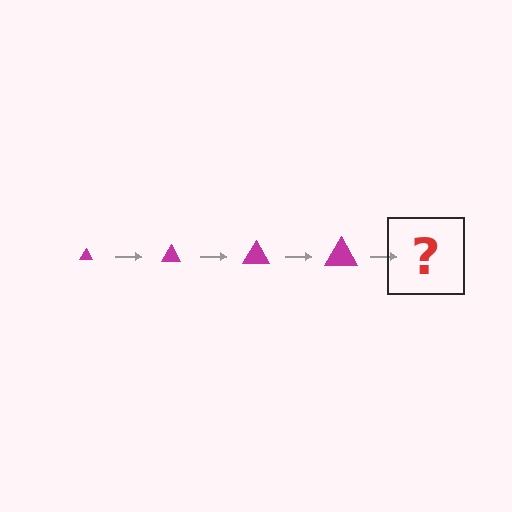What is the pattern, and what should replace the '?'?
The pattern is that the triangle gets progressively larger each step. The '?' should be a magenta triangle, larger than the previous one.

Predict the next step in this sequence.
The next step is a magenta triangle, larger than the previous one.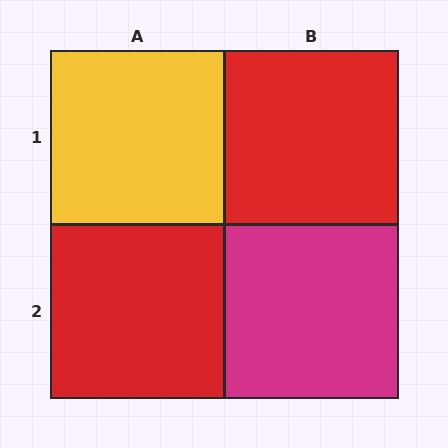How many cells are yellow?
1 cell is yellow.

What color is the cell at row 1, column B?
Red.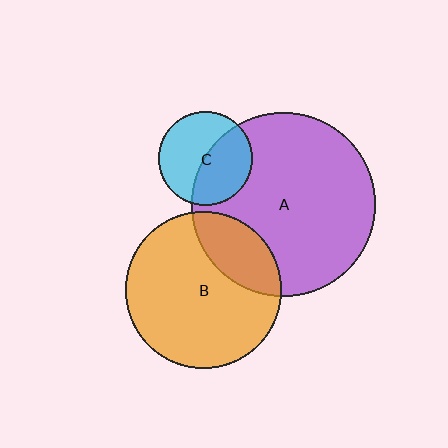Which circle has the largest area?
Circle A (purple).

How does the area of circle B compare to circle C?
Approximately 2.8 times.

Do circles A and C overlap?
Yes.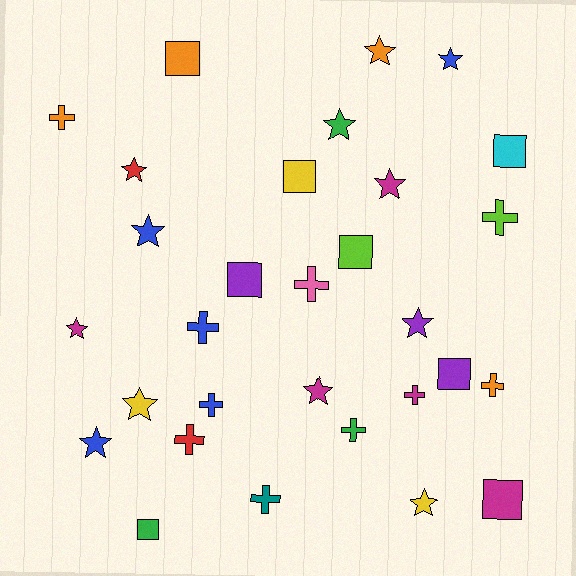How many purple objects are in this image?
There are 3 purple objects.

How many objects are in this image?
There are 30 objects.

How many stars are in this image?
There are 12 stars.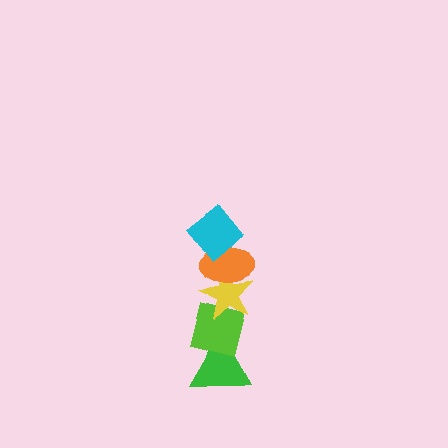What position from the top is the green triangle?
The green triangle is 5th from the top.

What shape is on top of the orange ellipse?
The cyan diamond is on top of the orange ellipse.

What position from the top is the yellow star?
The yellow star is 3rd from the top.